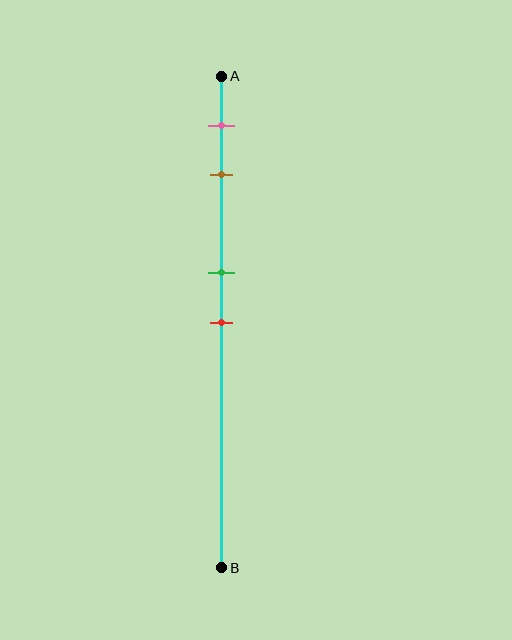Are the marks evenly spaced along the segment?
No, the marks are not evenly spaced.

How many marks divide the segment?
There are 4 marks dividing the segment.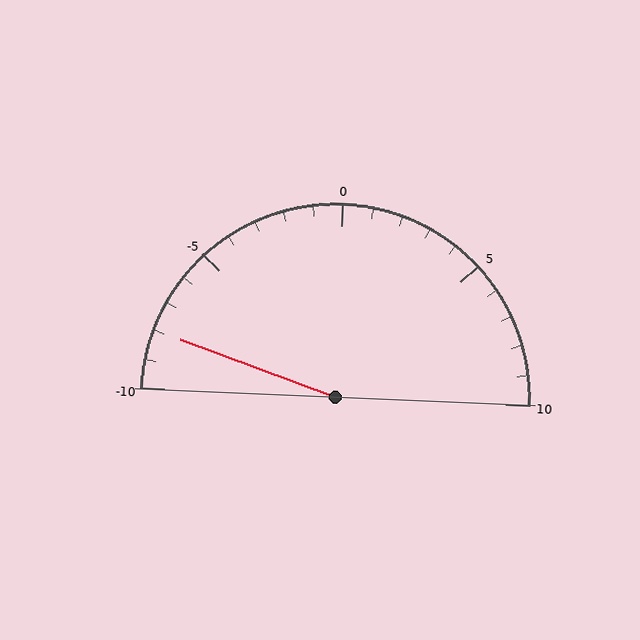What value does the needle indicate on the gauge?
The needle indicates approximately -8.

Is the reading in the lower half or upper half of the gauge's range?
The reading is in the lower half of the range (-10 to 10).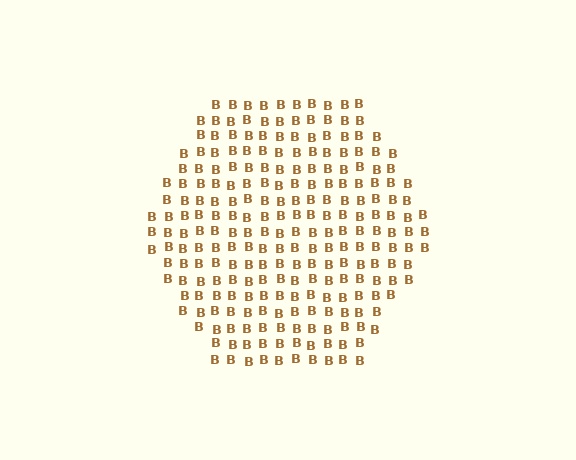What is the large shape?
The large shape is a hexagon.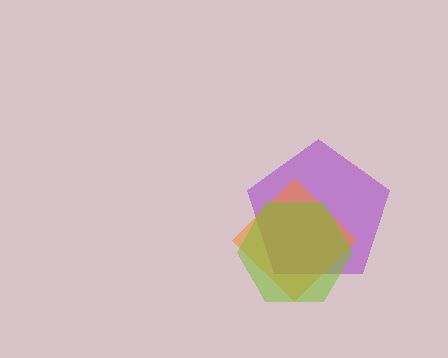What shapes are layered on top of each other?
The layered shapes are: a purple pentagon, an orange diamond, a lime hexagon.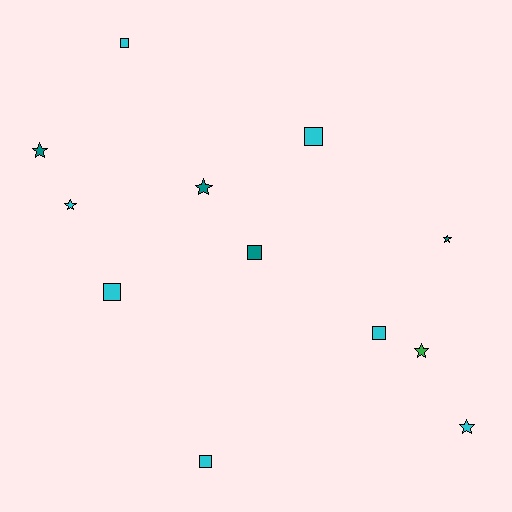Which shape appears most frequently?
Square, with 6 objects.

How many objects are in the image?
There are 12 objects.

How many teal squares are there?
There is 1 teal square.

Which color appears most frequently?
Cyan, with 7 objects.